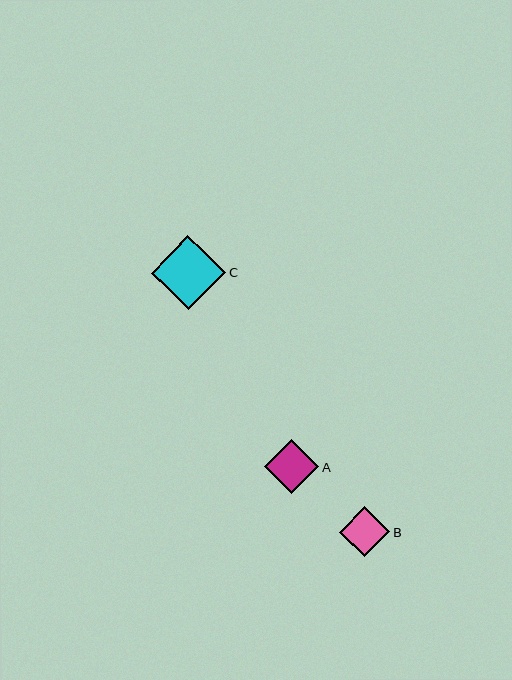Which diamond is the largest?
Diamond C is the largest with a size of approximately 74 pixels.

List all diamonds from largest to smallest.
From largest to smallest: C, A, B.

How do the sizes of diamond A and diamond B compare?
Diamond A and diamond B are approximately the same size.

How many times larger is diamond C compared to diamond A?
Diamond C is approximately 1.4 times the size of diamond A.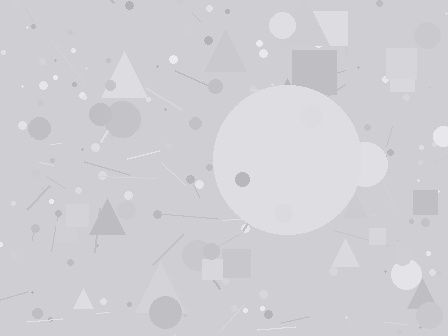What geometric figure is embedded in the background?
A circle is embedded in the background.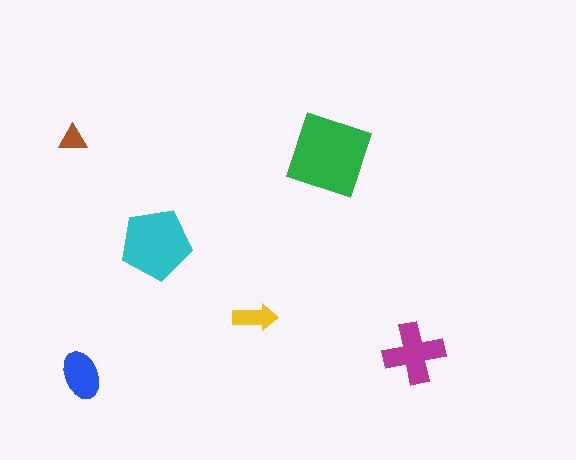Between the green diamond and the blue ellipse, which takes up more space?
The green diamond.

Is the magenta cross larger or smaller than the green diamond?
Smaller.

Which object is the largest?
The green diamond.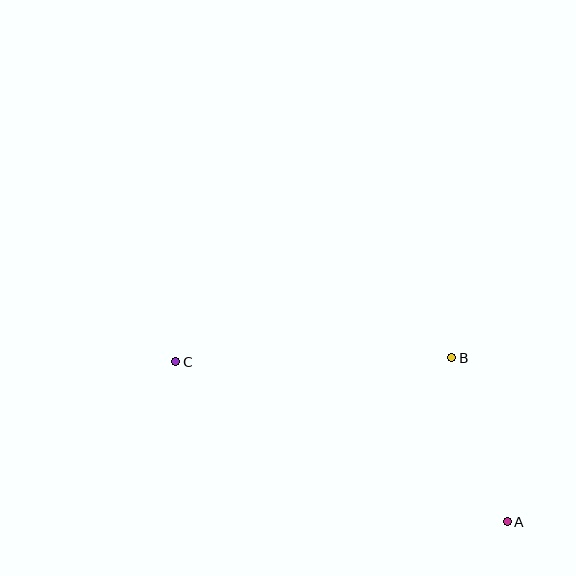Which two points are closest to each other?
Points A and B are closest to each other.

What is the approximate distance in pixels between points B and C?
The distance between B and C is approximately 276 pixels.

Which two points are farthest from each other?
Points A and C are farthest from each other.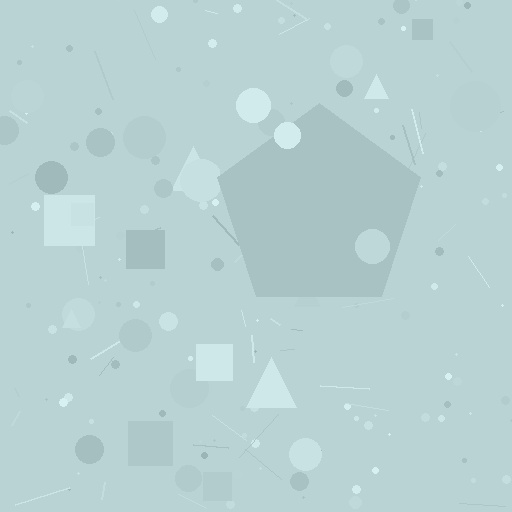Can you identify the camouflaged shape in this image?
The camouflaged shape is a pentagon.